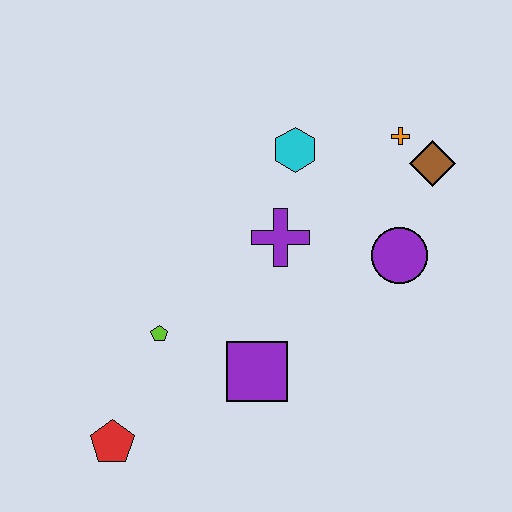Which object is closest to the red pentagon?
The lime pentagon is closest to the red pentagon.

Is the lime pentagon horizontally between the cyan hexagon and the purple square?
No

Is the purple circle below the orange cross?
Yes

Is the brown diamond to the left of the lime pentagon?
No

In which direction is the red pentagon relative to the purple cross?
The red pentagon is below the purple cross.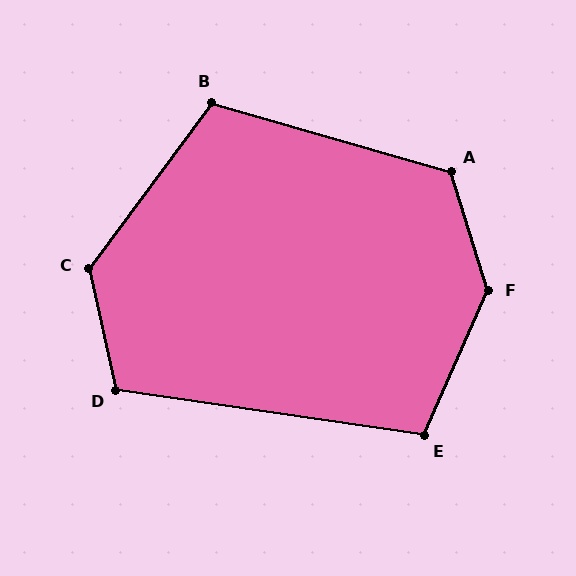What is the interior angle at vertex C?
Approximately 131 degrees (obtuse).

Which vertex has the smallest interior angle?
E, at approximately 106 degrees.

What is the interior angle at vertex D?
Approximately 111 degrees (obtuse).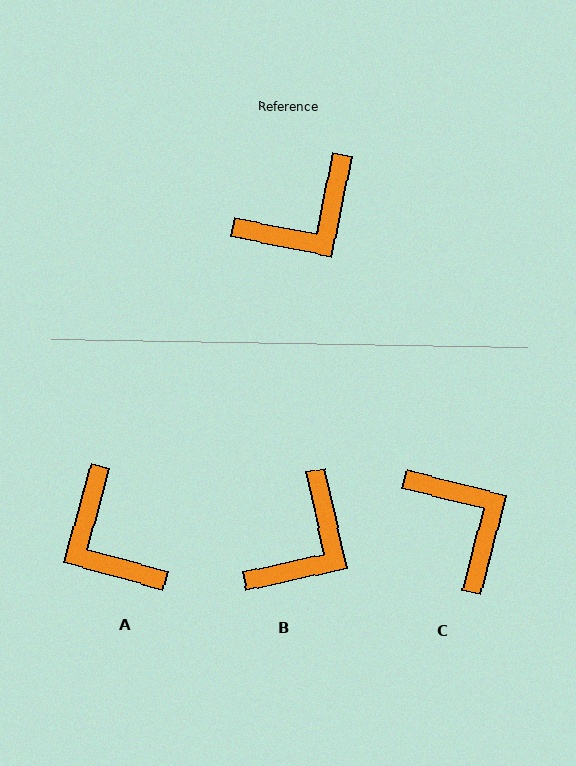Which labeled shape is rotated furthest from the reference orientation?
A, about 94 degrees away.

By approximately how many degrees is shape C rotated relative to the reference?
Approximately 87 degrees counter-clockwise.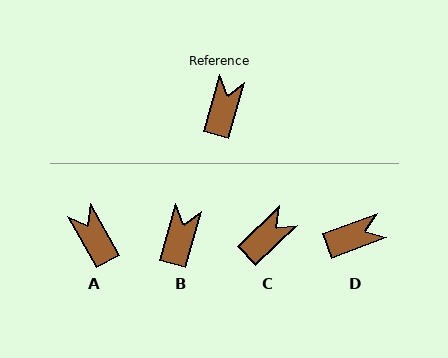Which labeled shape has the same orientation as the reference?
B.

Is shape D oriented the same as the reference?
No, it is off by about 54 degrees.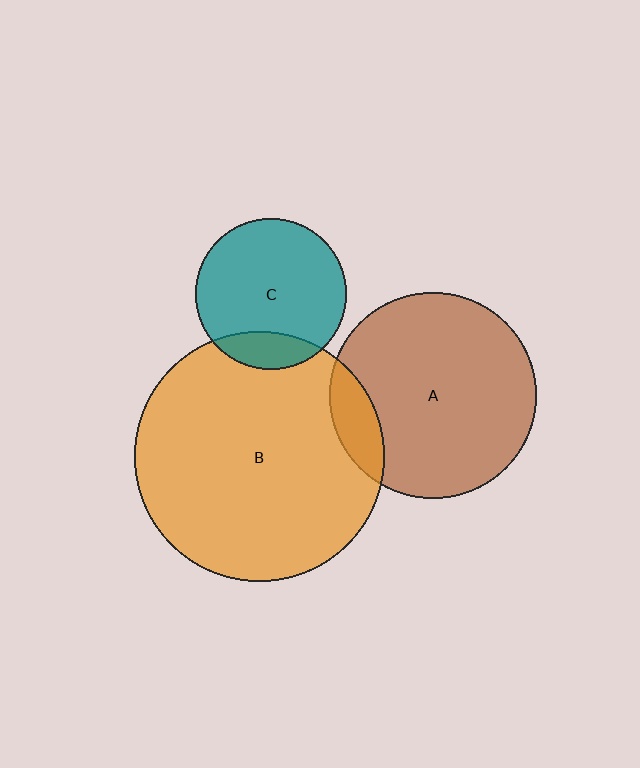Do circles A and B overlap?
Yes.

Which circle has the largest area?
Circle B (orange).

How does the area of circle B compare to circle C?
Approximately 2.8 times.